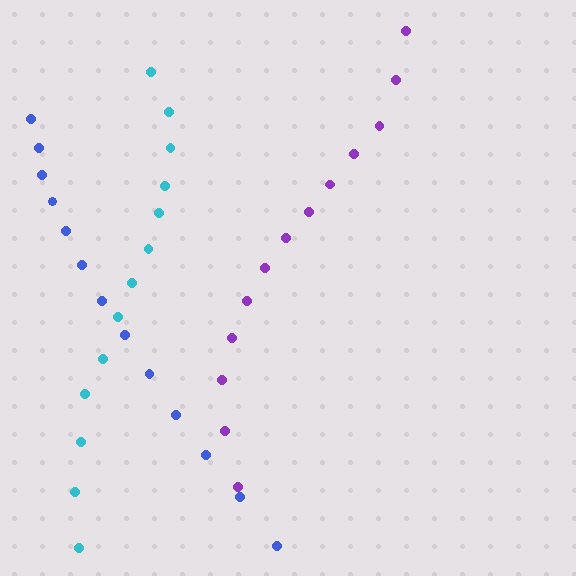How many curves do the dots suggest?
There are 3 distinct paths.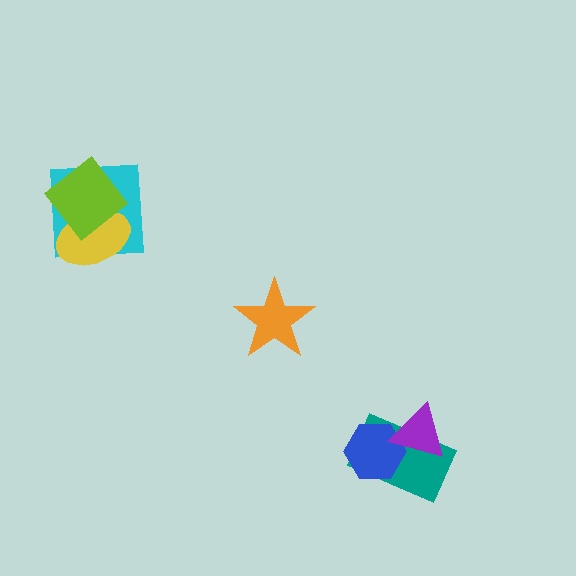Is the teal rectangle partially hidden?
Yes, it is partially covered by another shape.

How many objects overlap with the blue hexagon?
2 objects overlap with the blue hexagon.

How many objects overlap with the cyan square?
2 objects overlap with the cyan square.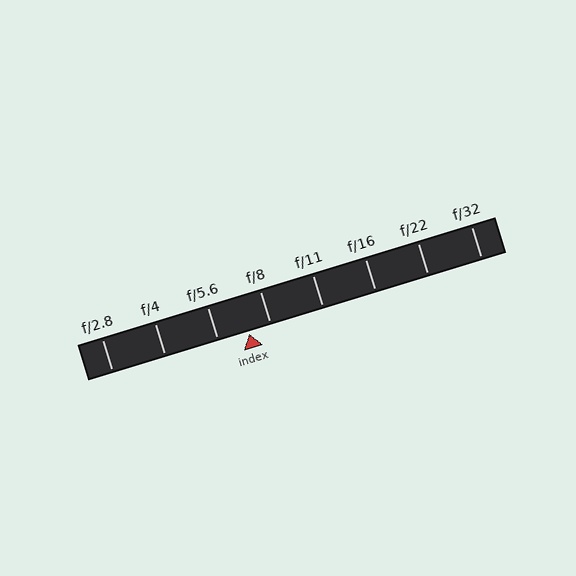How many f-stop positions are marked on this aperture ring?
There are 8 f-stop positions marked.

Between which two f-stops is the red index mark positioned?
The index mark is between f/5.6 and f/8.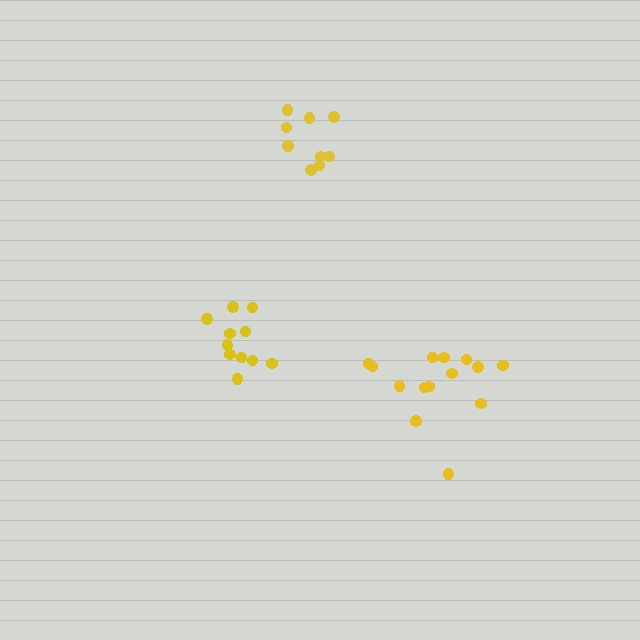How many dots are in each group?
Group 1: 14 dots, Group 2: 9 dots, Group 3: 11 dots (34 total).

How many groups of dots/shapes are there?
There are 3 groups.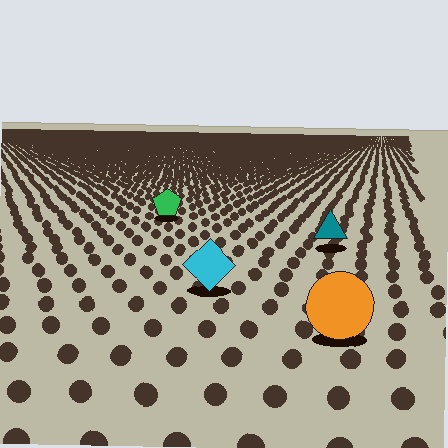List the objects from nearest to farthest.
From nearest to farthest: the orange circle, the cyan diamond, the teal triangle, the green pentagon.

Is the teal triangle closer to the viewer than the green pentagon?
Yes. The teal triangle is closer — you can tell from the texture gradient: the ground texture is coarser near it.